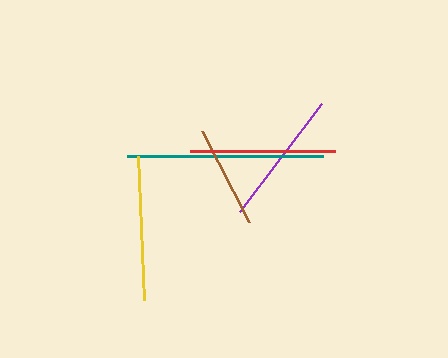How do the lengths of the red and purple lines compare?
The red and purple lines are approximately the same length.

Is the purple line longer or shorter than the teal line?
The teal line is longer than the purple line.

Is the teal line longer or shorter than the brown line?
The teal line is longer than the brown line.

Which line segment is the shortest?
The brown line is the shortest at approximately 103 pixels.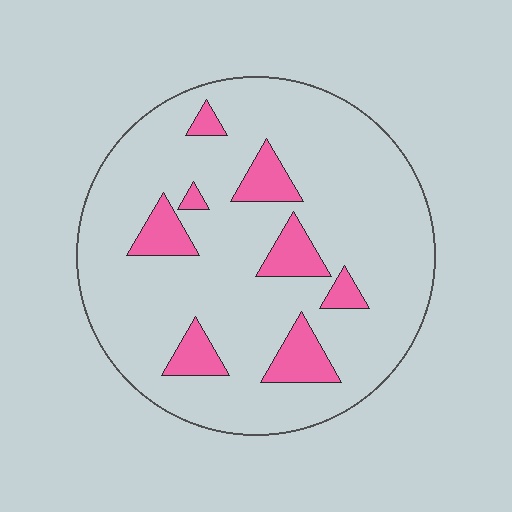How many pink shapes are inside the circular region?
8.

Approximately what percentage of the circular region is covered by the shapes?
Approximately 15%.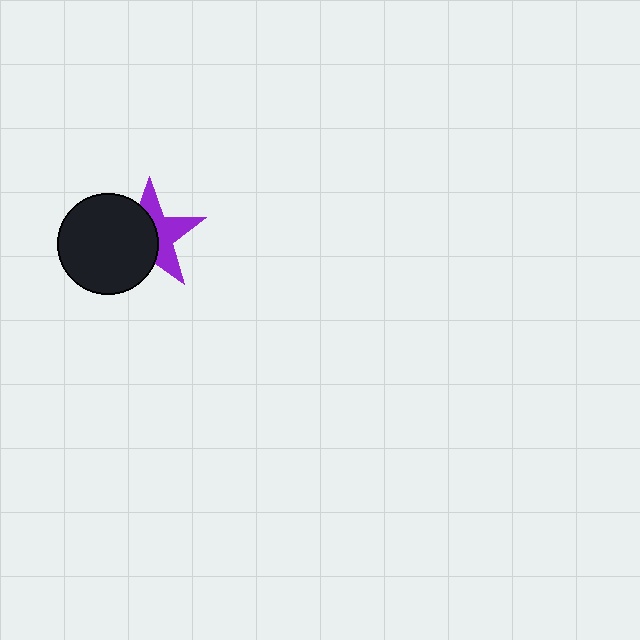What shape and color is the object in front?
The object in front is a black circle.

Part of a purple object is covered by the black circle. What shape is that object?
It is a star.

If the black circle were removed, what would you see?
You would see the complete purple star.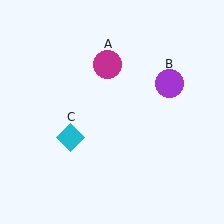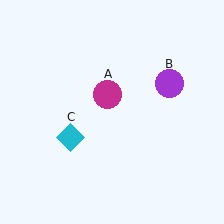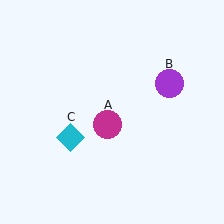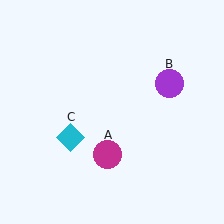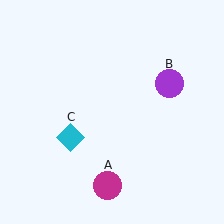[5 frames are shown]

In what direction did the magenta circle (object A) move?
The magenta circle (object A) moved down.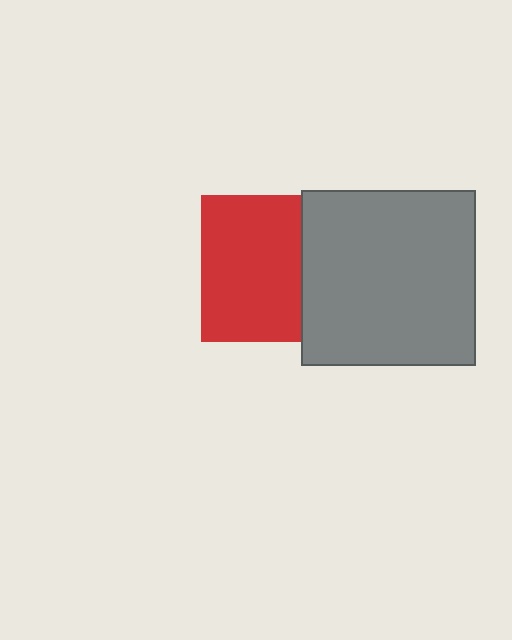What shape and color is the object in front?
The object in front is a gray square.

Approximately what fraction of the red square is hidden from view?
Roughly 32% of the red square is hidden behind the gray square.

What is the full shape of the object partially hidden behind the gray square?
The partially hidden object is a red square.